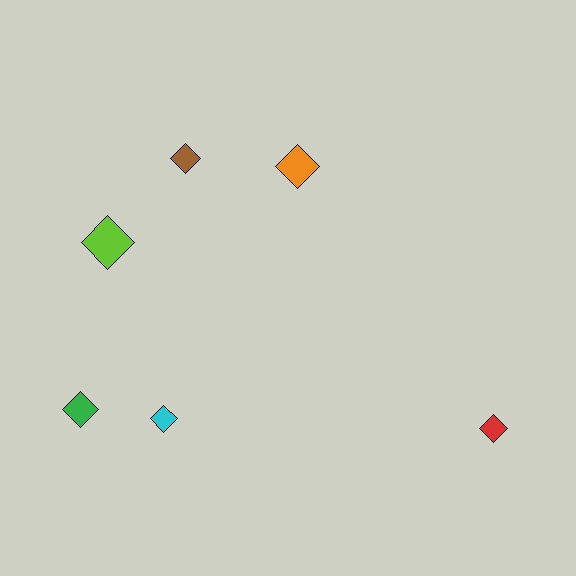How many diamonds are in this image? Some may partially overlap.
There are 6 diamonds.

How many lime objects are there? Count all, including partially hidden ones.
There is 1 lime object.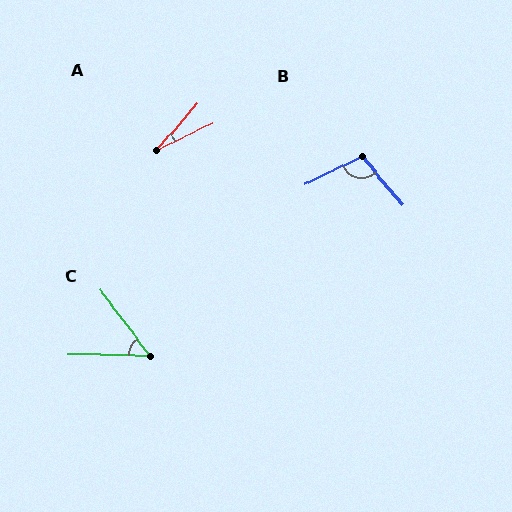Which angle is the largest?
B, at approximately 104 degrees.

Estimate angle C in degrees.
Approximately 52 degrees.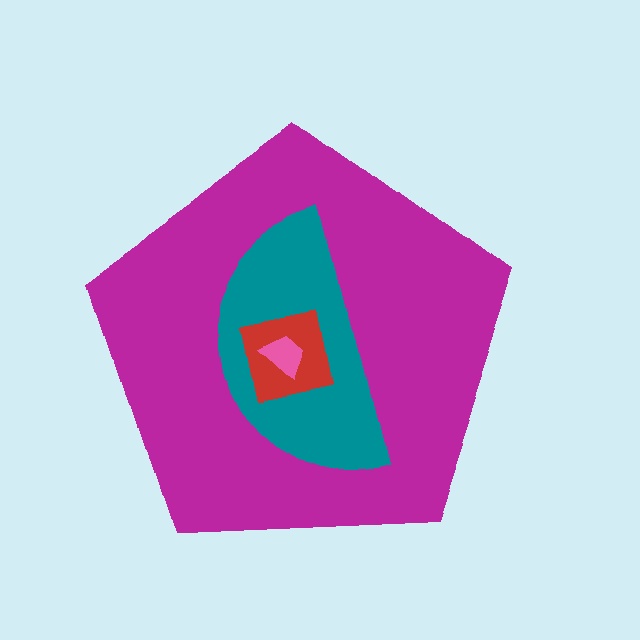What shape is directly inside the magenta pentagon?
The teal semicircle.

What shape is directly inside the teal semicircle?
The red square.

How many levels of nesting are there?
4.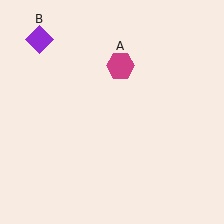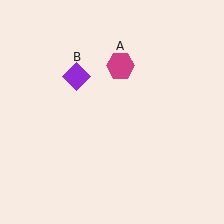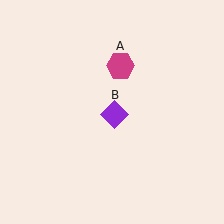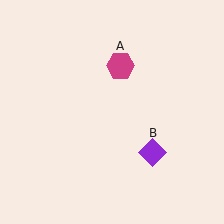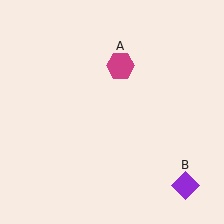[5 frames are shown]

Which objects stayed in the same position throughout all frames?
Magenta hexagon (object A) remained stationary.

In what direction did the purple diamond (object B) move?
The purple diamond (object B) moved down and to the right.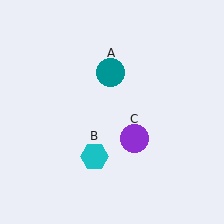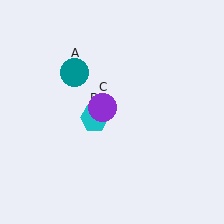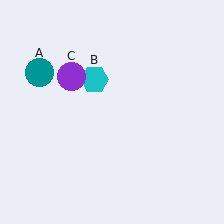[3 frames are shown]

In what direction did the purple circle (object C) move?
The purple circle (object C) moved up and to the left.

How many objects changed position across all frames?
3 objects changed position: teal circle (object A), cyan hexagon (object B), purple circle (object C).